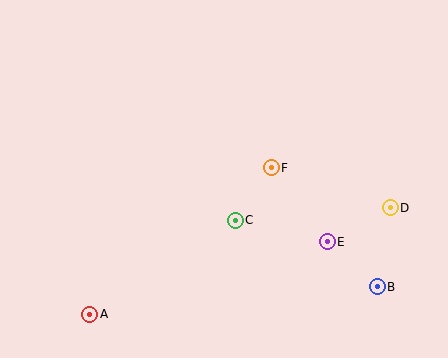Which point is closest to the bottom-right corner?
Point B is closest to the bottom-right corner.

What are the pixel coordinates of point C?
Point C is at (235, 220).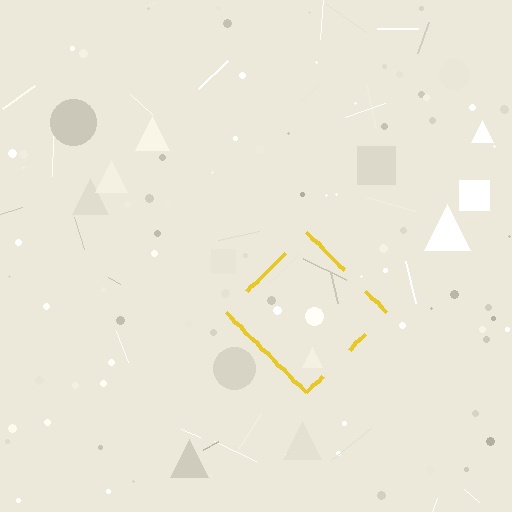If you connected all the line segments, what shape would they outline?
They would outline a diamond.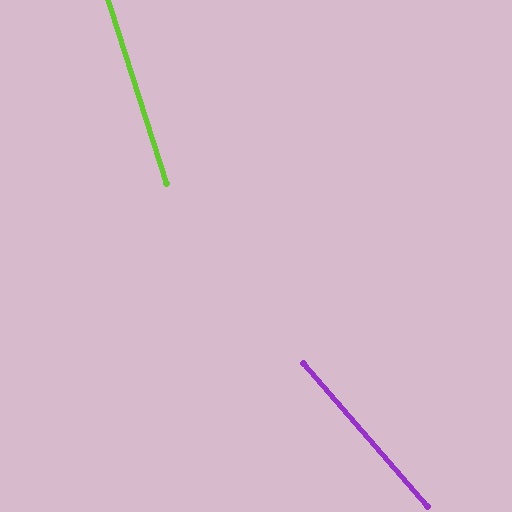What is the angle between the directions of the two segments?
Approximately 23 degrees.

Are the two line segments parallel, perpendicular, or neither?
Neither parallel nor perpendicular — they differ by about 23°.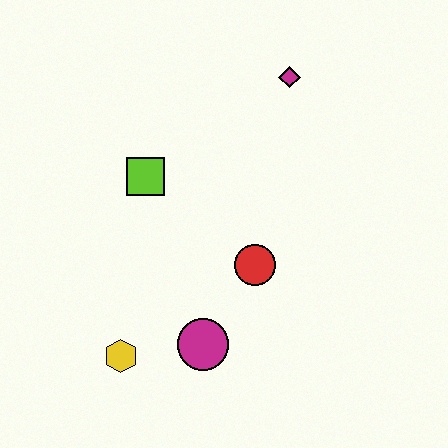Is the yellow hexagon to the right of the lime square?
No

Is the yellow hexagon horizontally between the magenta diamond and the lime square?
No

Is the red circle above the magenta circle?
Yes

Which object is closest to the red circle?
The magenta circle is closest to the red circle.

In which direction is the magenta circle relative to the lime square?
The magenta circle is below the lime square.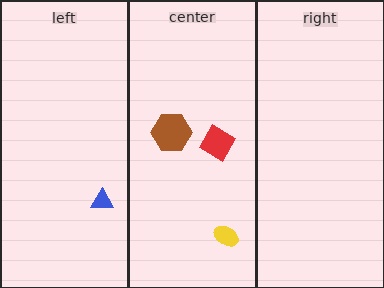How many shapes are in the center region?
3.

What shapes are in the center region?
The brown hexagon, the yellow ellipse, the red diamond.